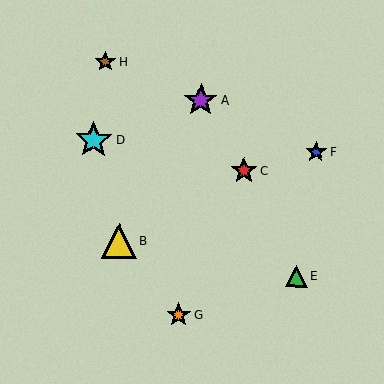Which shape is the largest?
The cyan star (labeled D) is the largest.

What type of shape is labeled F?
Shape F is a blue star.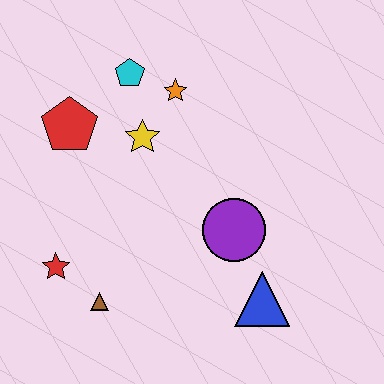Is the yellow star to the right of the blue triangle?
No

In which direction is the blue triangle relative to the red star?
The blue triangle is to the right of the red star.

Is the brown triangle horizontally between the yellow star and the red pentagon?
Yes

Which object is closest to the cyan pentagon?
The orange star is closest to the cyan pentagon.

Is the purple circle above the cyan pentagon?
No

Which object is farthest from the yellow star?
The blue triangle is farthest from the yellow star.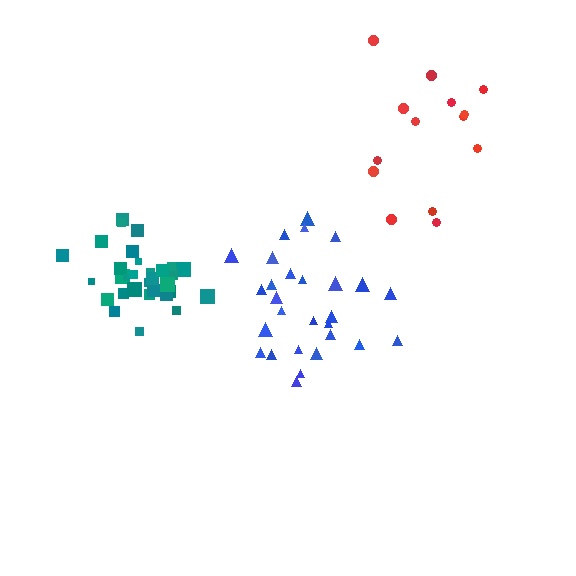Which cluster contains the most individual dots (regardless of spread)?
Teal (32).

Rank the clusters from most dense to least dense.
teal, blue, red.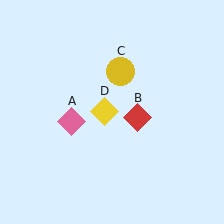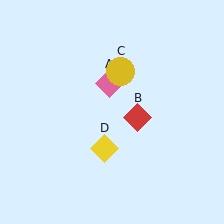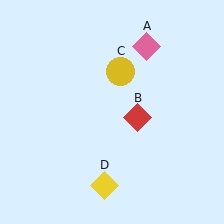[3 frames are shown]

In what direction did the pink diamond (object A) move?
The pink diamond (object A) moved up and to the right.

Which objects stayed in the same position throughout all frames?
Red diamond (object B) and yellow circle (object C) remained stationary.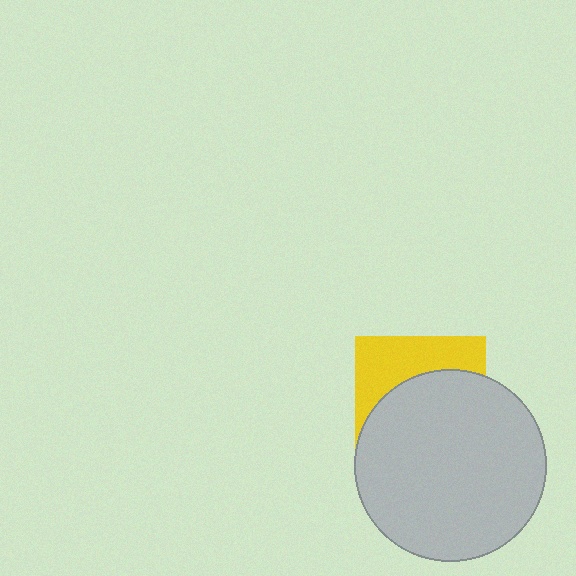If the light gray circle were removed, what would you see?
You would see the complete yellow square.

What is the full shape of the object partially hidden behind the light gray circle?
The partially hidden object is a yellow square.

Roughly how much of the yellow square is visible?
A small part of it is visible (roughly 37%).